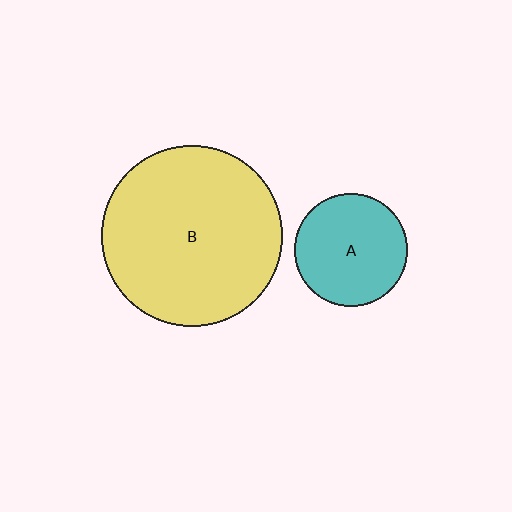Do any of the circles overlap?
No, none of the circles overlap.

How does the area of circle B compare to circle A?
Approximately 2.6 times.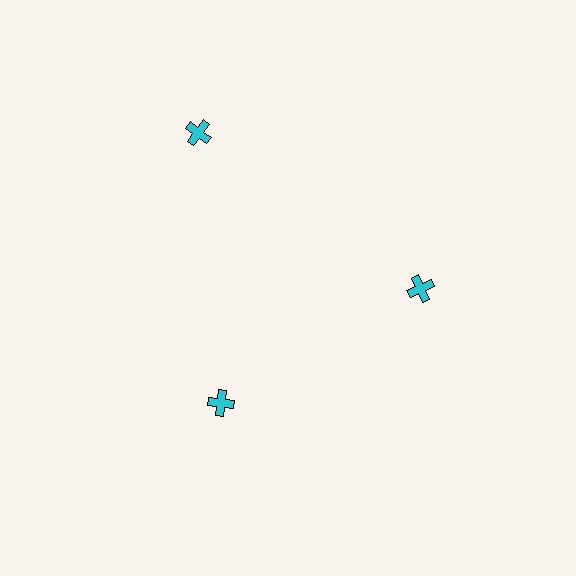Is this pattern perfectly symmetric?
No. The 3 cyan crosses are arranged in a ring, but one element near the 11 o'clock position is pushed outward from the center, breaking the 3-fold rotational symmetry.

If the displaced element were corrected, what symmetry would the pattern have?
It would have 3-fold rotational symmetry — the pattern would map onto itself every 120 degrees.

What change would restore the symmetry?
The symmetry would be restored by moving it inward, back onto the ring so that all 3 crosses sit at equal angles and equal distance from the center.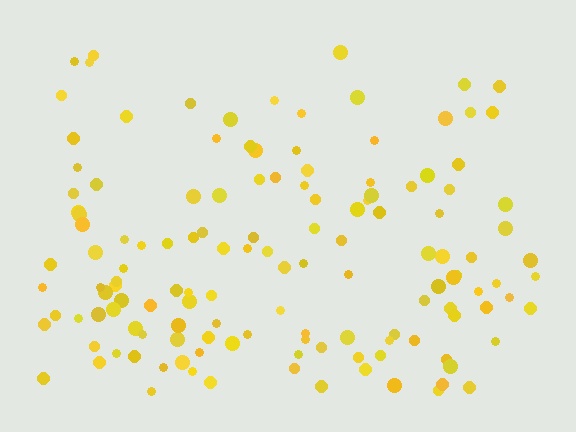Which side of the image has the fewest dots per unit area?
The top.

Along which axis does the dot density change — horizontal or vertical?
Vertical.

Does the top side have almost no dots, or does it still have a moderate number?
Still a moderate number, just noticeably fewer than the bottom.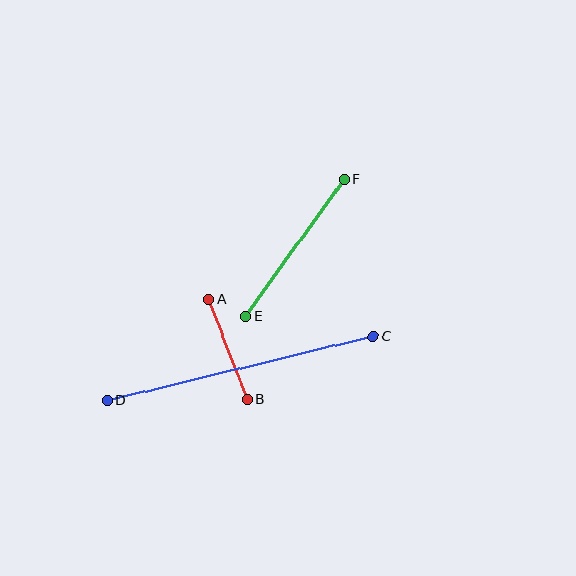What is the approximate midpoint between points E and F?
The midpoint is at approximately (295, 247) pixels.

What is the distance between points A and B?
The distance is approximately 107 pixels.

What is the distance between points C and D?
The distance is approximately 274 pixels.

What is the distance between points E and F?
The distance is approximately 169 pixels.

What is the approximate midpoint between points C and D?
The midpoint is at approximately (240, 368) pixels.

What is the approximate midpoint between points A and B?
The midpoint is at approximately (228, 349) pixels.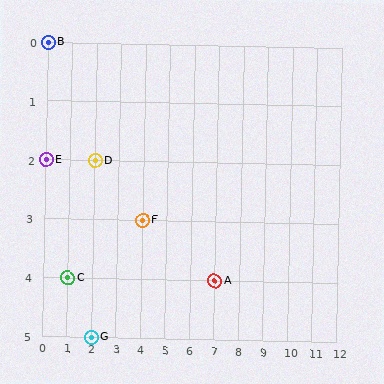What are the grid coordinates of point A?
Point A is at grid coordinates (7, 4).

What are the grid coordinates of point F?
Point F is at grid coordinates (4, 3).